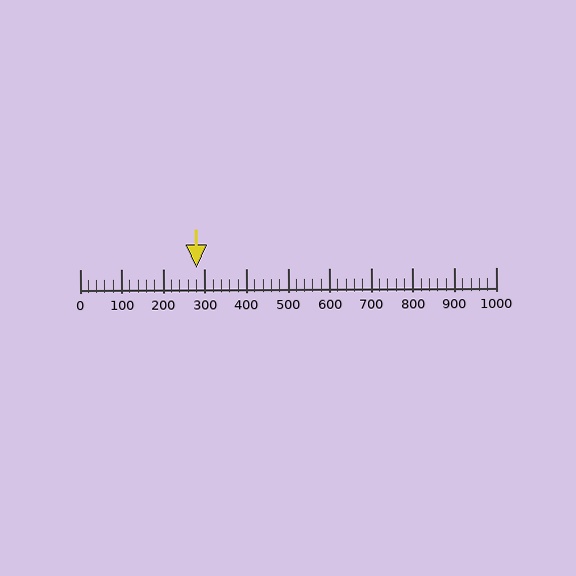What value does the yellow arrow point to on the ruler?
The yellow arrow points to approximately 280.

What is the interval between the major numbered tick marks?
The major tick marks are spaced 100 units apart.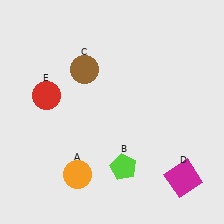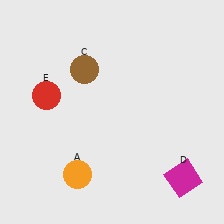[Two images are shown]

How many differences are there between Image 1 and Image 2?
There is 1 difference between the two images.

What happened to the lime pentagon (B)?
The lime pentagon (B) was removed in Image 2. It was in the bottom-right area of Image 1.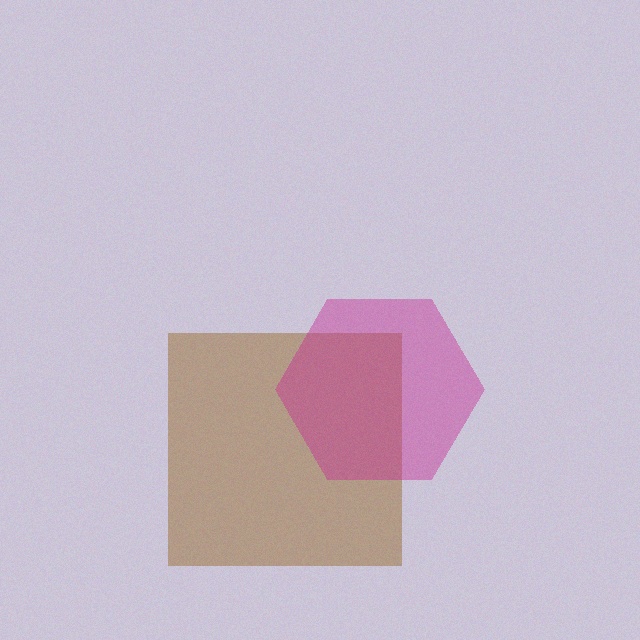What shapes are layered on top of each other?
The layered shapes are: a brown square, a magenta hexagon.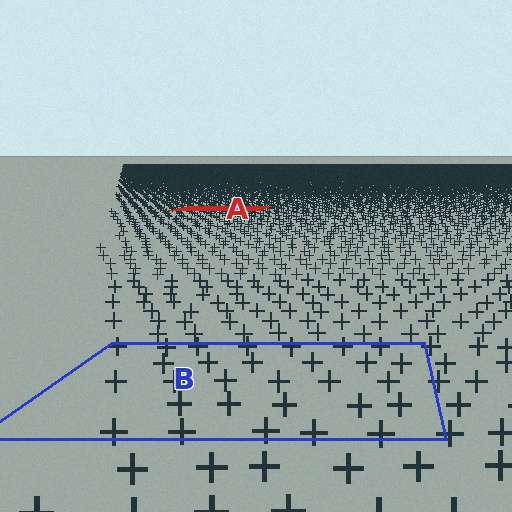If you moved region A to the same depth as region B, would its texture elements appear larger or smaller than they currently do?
They would appear larger. At a closer depth, the same texture elements are projected at a bigger on-screen size.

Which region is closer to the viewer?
Region B is closer. The texture elements there are larger and more spread out.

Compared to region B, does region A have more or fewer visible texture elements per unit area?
Region A has more texture elements per unit area — they are packed more densely because it is farther away.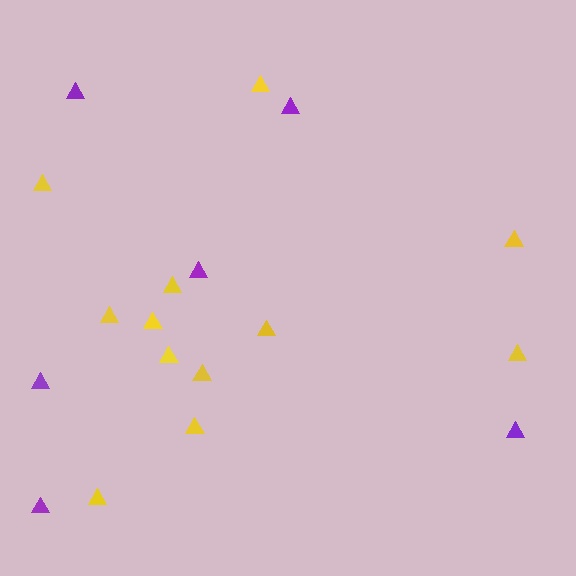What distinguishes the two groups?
There are 2 groups: one group of purple triangles (6) and one group of yellow triangles (12).